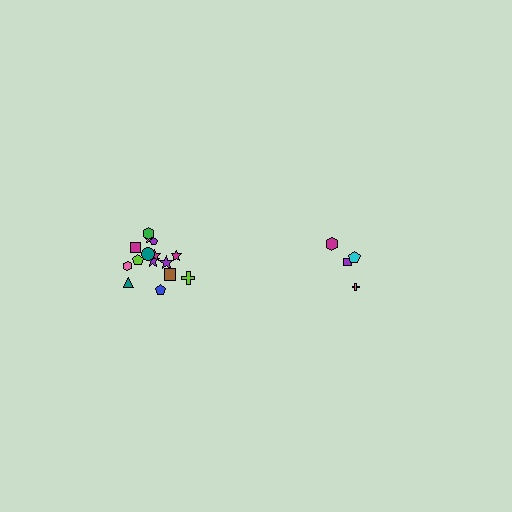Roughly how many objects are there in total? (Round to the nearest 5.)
Roughly 20 objects in total.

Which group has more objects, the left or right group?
The left group.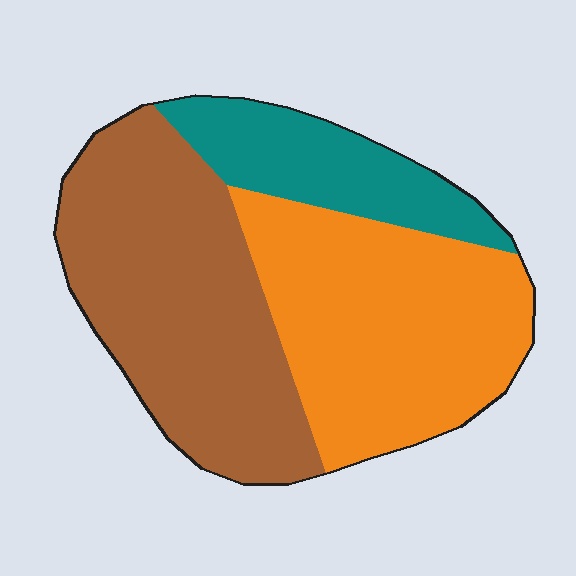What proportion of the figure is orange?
Orange takes up about two fifths (2/5) of the figure.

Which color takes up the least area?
Teal, at roughly 20%.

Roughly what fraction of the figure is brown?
Brown takes up about two fifths (2/5) of the figure.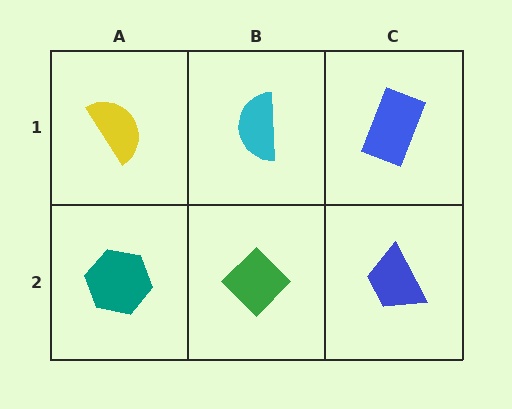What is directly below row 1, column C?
A blue trapezoid.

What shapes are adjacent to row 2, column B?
A cyan semicircle (row 1, column B), a teal hexagon (row 2, column A), a blue trapezoid (row 2, column C).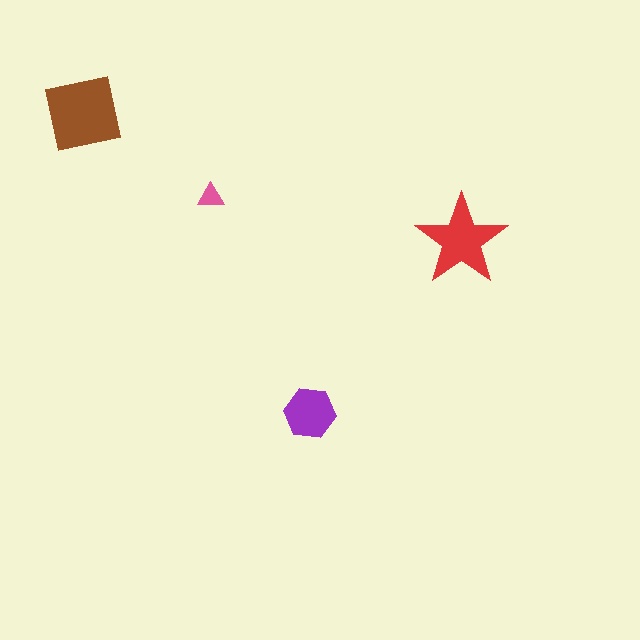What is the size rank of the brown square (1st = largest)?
1st.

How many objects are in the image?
There are 4 objects in the image.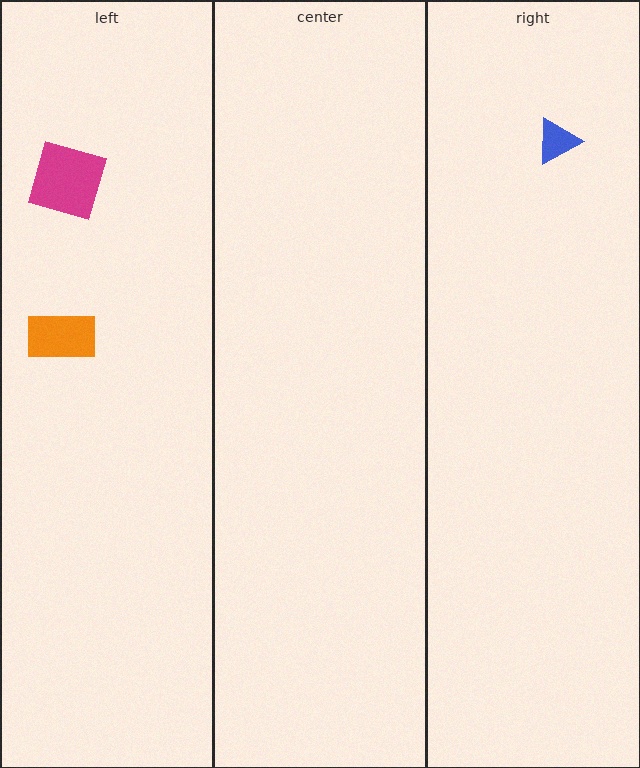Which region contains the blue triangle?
The right region.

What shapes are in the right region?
The blue triangle.